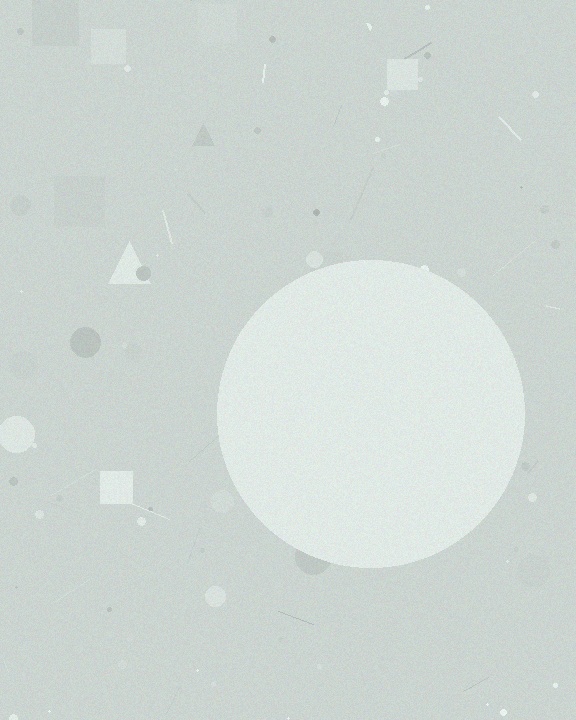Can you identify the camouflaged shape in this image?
The camouflaged shape is a circle.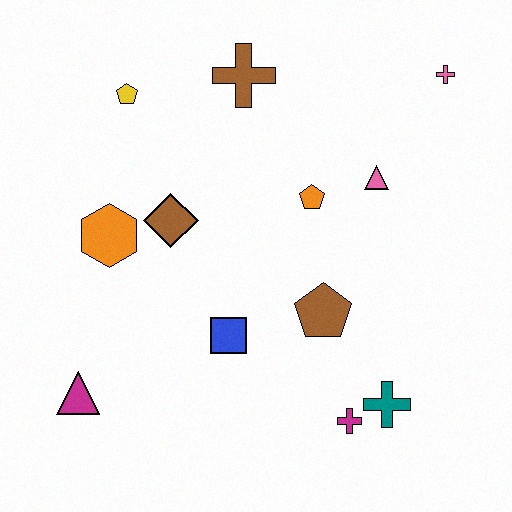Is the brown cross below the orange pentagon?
No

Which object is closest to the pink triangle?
The orange pentagon is closest to the pink triangle.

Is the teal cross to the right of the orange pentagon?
Yes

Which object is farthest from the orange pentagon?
The magenta triangle is farthest from the orange pentagon.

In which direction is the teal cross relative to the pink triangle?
The teal cross is below the pink triangle.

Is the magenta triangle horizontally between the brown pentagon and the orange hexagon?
No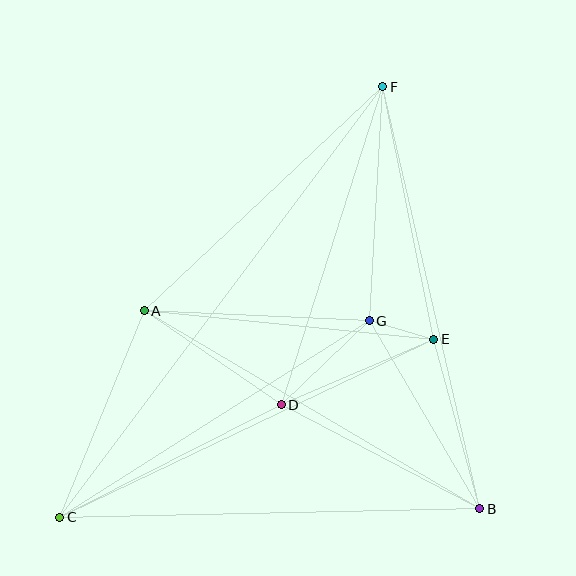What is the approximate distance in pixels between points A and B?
The distance between A and B is approximately 389 pixels.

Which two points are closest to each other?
Points E and G are closest to each other.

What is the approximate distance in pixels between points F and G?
The distance between F and G is approximately 235 pixels.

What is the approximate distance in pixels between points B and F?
The distance between B and F is approximately 433 pixels.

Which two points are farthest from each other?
Points C and F are farthest from each other.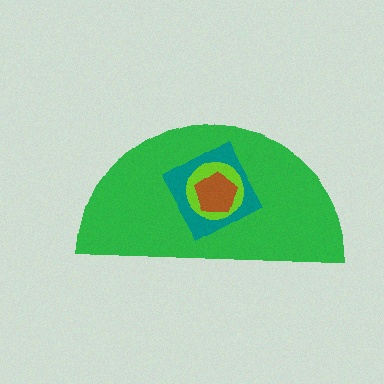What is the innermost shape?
The brown pentagon.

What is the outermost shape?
The green semicircle.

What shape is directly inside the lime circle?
The brown pentagon.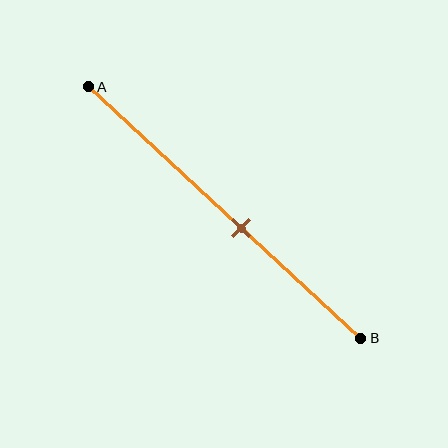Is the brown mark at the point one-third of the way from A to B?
No, the mark is at about 55% from A, not at the 33% one-third point.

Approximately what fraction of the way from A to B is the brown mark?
The brown mark is approximately 55% of the way from A to B.